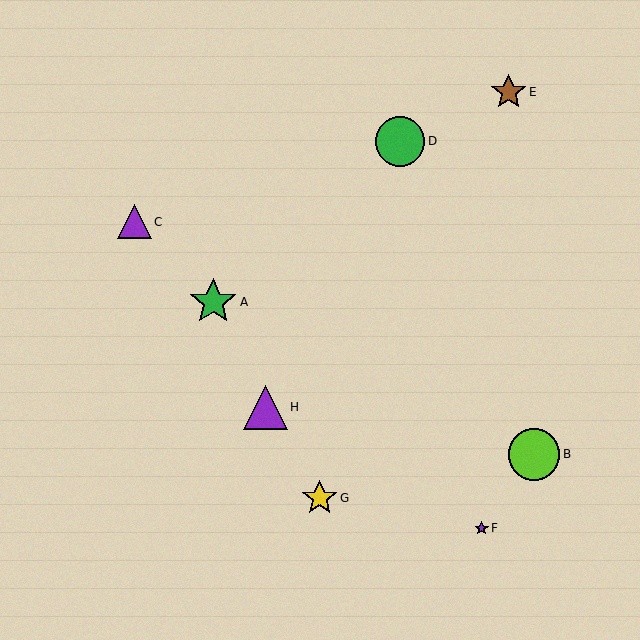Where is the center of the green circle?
The center of the green circle is at (400, 141).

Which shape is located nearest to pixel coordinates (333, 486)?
The yellow star (labeled G) at (320, 498) is nearest to that location.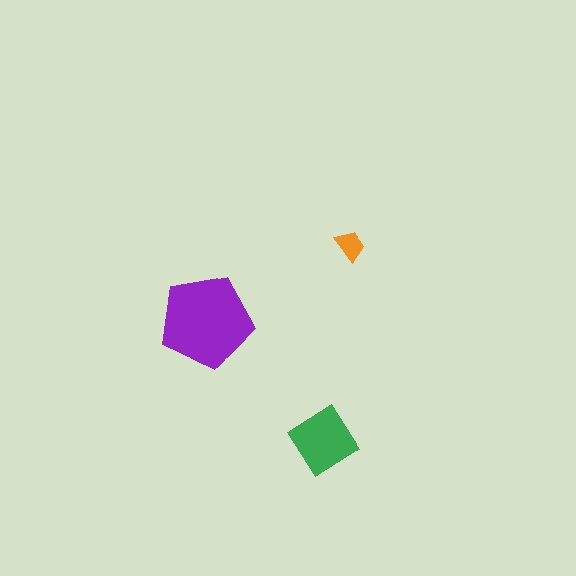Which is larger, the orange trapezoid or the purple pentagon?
The purple pentagon.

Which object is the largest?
The purple pentagon.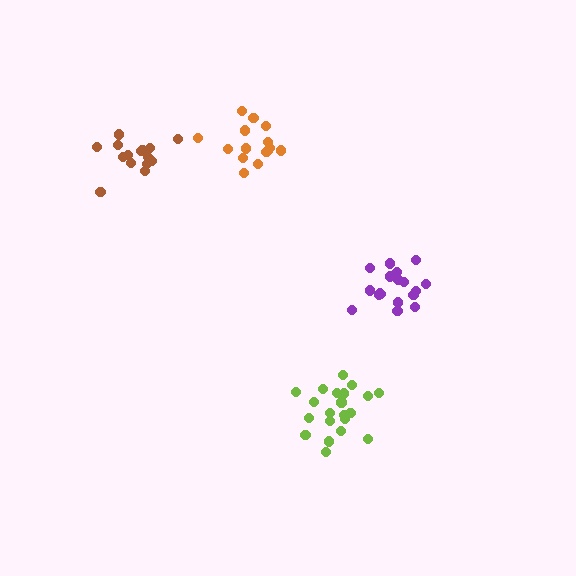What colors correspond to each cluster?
The clusters are colored: purple, brown, lime, orange.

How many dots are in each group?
Group 1: 19 dots, Group 2: 15 dots, Group 3: 21 dots, Group 4: 15 dots (70 total).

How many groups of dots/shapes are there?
There are 4 groups.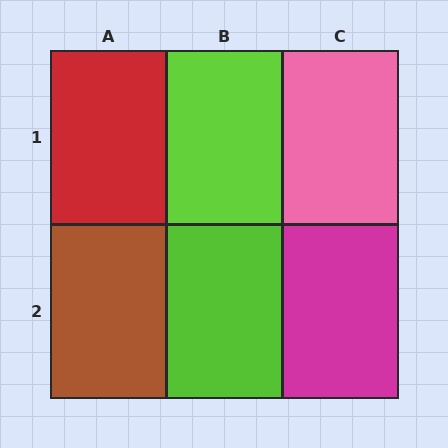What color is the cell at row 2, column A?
Brown.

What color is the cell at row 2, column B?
Lime.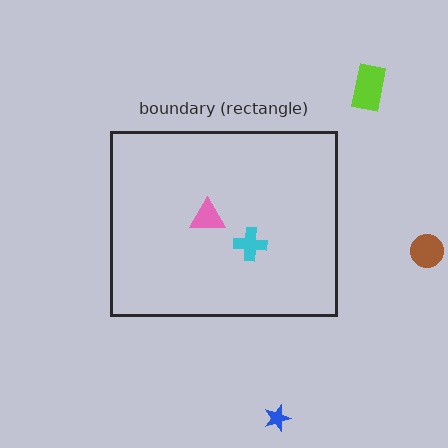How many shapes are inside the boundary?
2 inside, 3 outside.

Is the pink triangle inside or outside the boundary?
Inside.